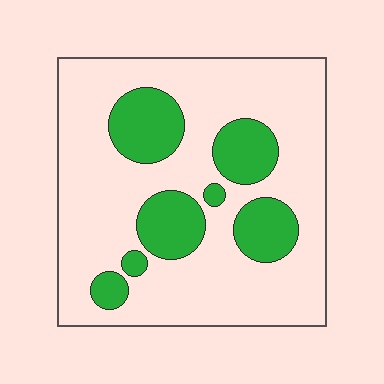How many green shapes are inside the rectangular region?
7.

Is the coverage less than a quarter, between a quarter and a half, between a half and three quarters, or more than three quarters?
Less than a quarter.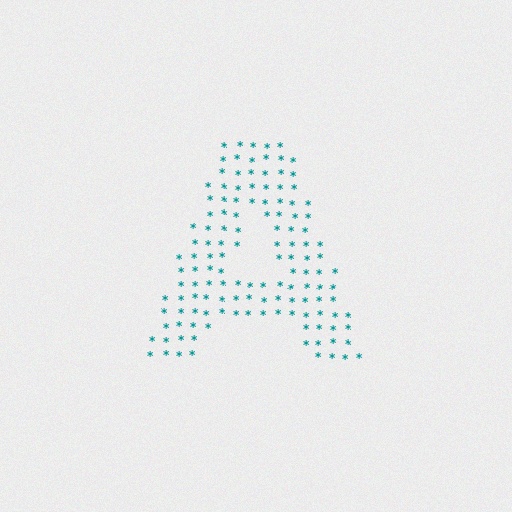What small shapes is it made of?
It is made of small asterisks.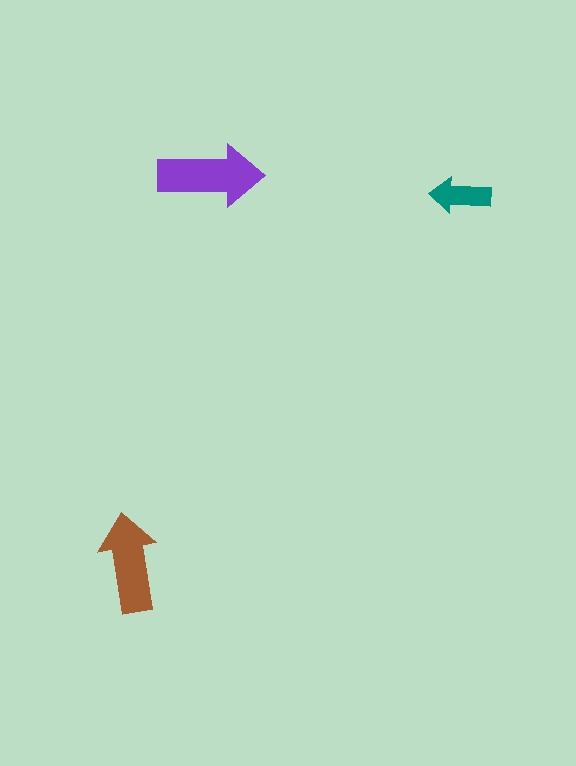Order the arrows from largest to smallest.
the purple one, the brown one, the teal one.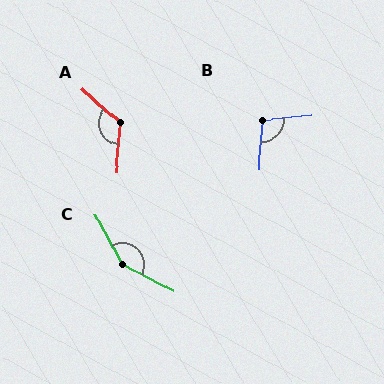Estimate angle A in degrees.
Approximately 127 degrees.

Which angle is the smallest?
B, at approximately 100 degrees.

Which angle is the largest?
C, at approximately 146 degrees.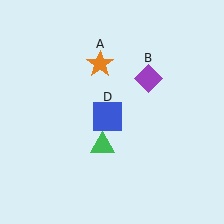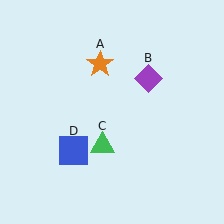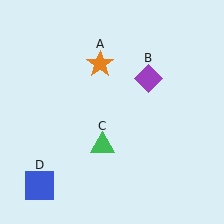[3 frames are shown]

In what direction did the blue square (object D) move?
The blue square (object D) moved down and to the left.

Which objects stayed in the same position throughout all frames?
Orange star (object A) and purple diamond (object B) and green triangle (object C) remained stationary.